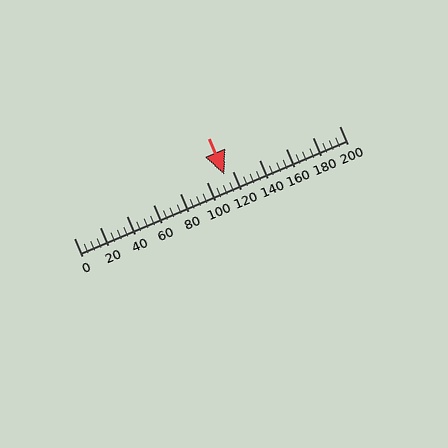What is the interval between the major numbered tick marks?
The major tick marks are spaced 20 units apart.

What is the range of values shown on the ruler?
The ruler shows values from 0 to 200.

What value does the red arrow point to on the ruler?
The red arrow points to approximately 114.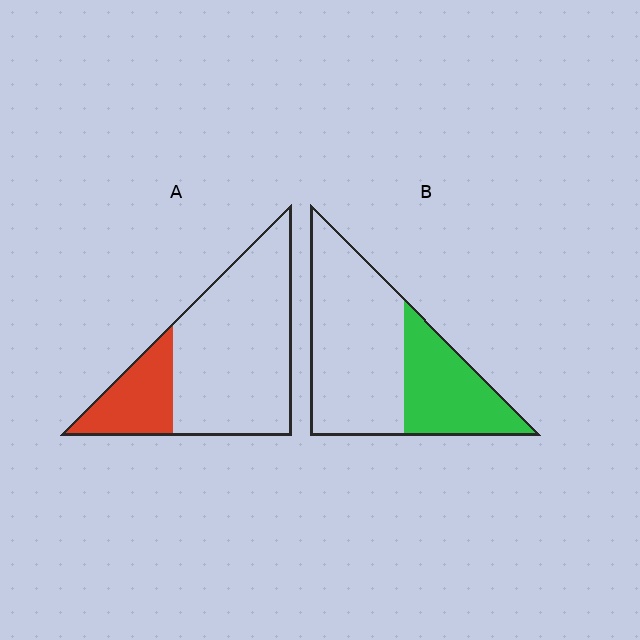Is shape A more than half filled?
No.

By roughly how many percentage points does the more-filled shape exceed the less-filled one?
By roughly 10 percentage points (B over A).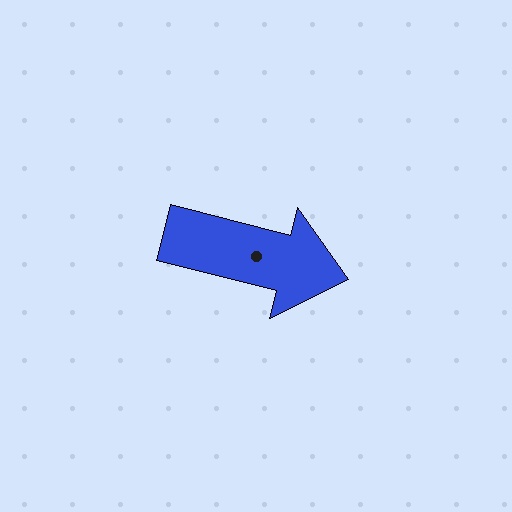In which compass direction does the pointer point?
East.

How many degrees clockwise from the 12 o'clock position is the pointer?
Approximately 104 degrees.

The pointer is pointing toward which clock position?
Roughly 3 o'clock.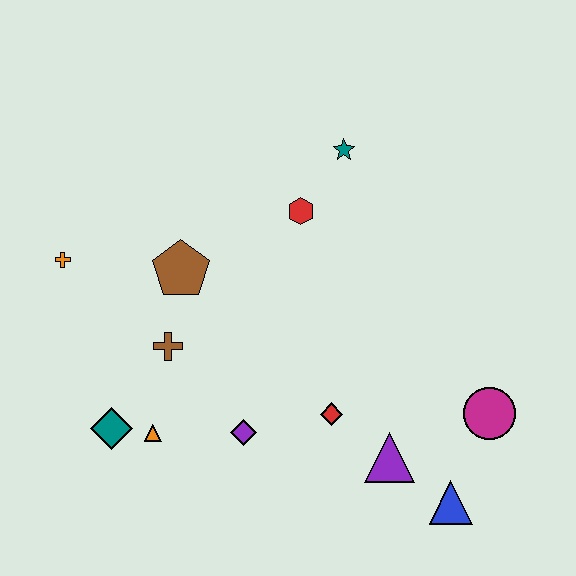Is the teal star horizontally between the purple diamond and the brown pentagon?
No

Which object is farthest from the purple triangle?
The orange cross is farthest from the purple triangle.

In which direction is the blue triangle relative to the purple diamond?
The blue triangle is to the right of the purple diamond.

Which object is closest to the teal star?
The red hexagon is closest to the teal star.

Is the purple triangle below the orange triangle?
Yes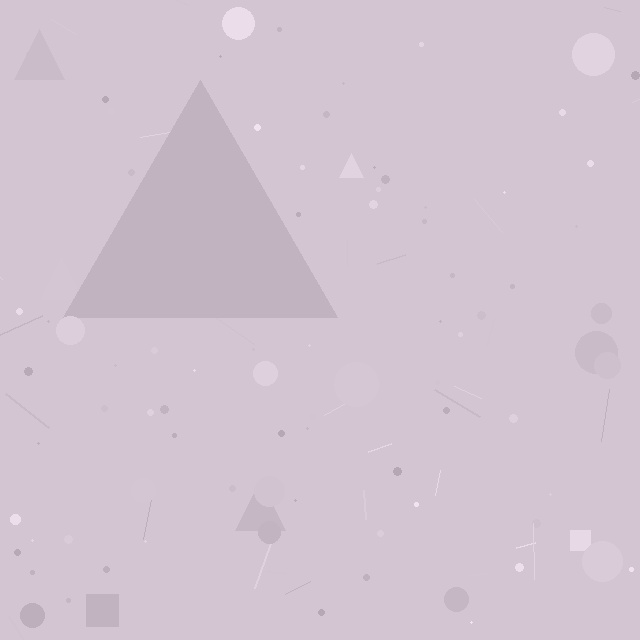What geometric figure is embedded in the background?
A triangle is embedded in the background.